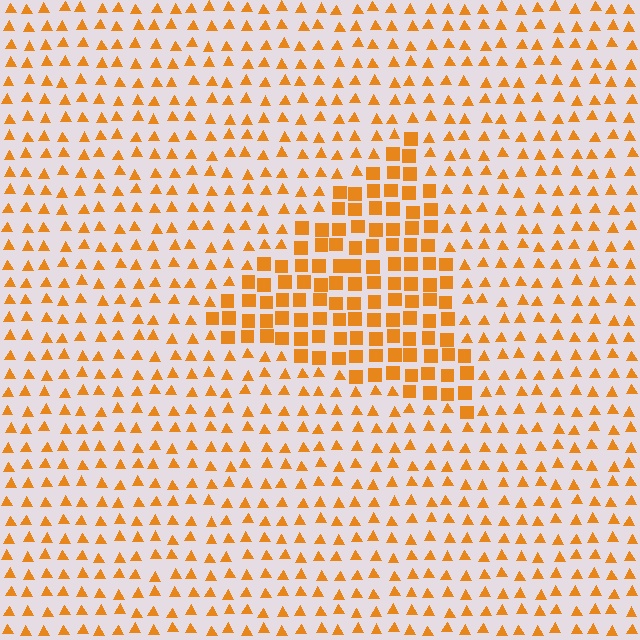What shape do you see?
I see a triangle.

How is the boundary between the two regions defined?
The boundary is defined by a change in element shape: squares inside vs. triangles outside. All elements share the same color and spacing.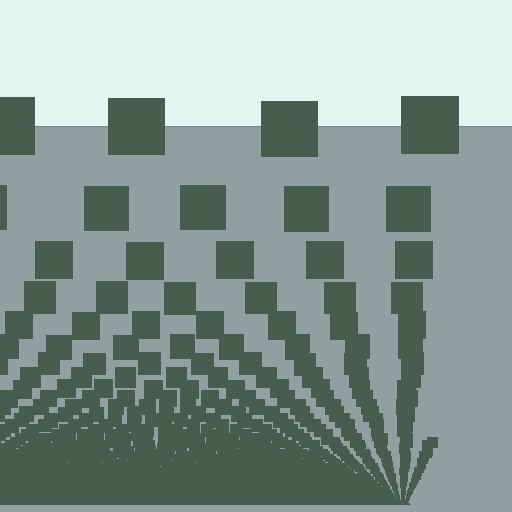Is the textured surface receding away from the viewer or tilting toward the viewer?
The surface appears to tilt toward the viewer. Texture elements get larger and sparser toward the top.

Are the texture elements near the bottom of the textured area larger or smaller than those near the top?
Smaller. The gradient is inverted — elements near the bottom are smaller and denser.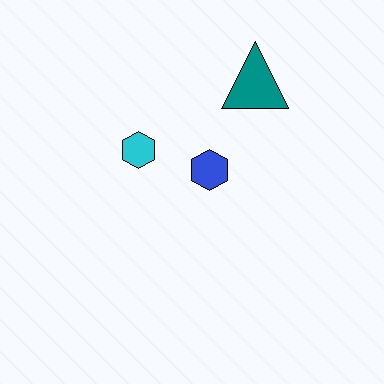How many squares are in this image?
There are no squares.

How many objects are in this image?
There are 3 objects.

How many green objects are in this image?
There are no green objects.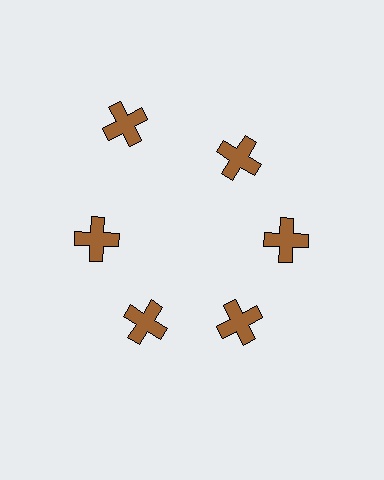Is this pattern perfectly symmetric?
No. The 6 brown crosses are arranged in a ring, but one element near the 11 o'clock position is pushed outward from the center, breaking the 6-fold rotational symmetry.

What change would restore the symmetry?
The symmetry would be restored by moving it inward, back onto the ring so that all 6 crosses sit at equal angles and equal distance from the center.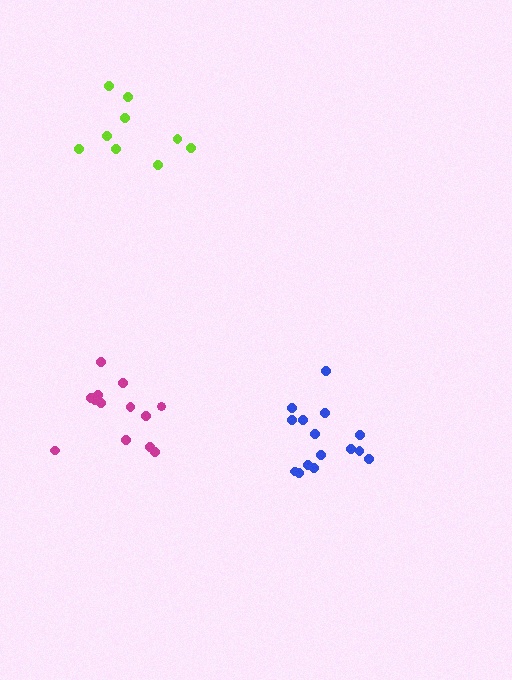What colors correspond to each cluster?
The clusters are colored: magenta, blue, lime.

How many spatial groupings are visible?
There are 3 spatial groupings.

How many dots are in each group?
Group 1: 13 dots, Group 2: 15 dots, Group 3: 9 dots (37 total).